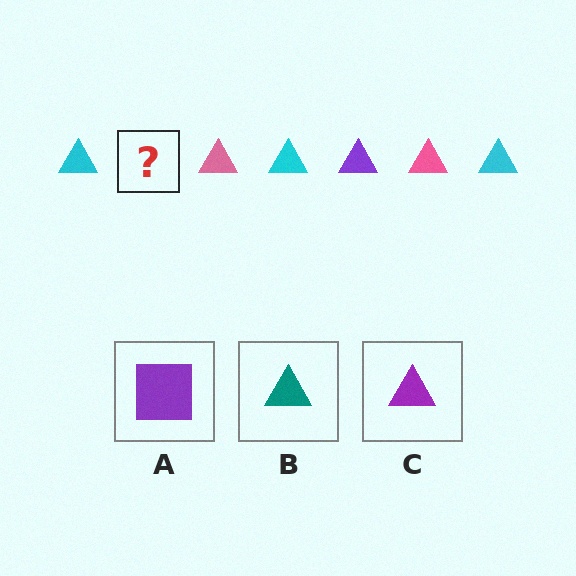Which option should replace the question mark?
Option C.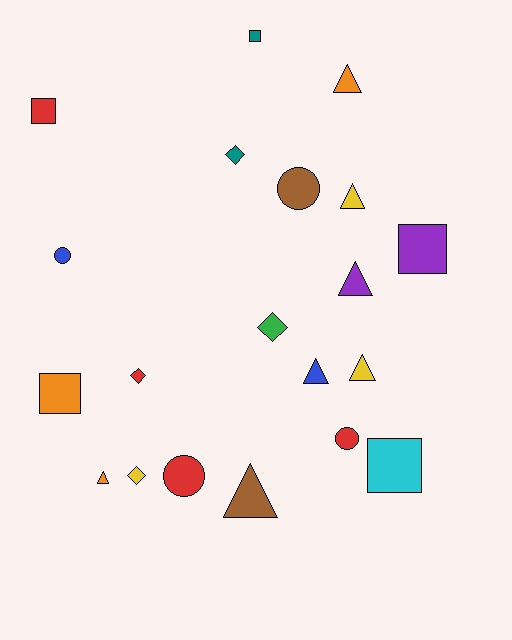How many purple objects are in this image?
There are 2 purple objects.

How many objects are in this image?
There are 20 objects.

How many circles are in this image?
There are 4 circles.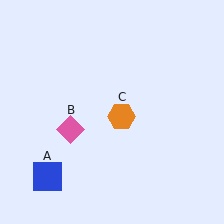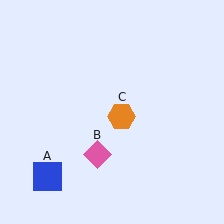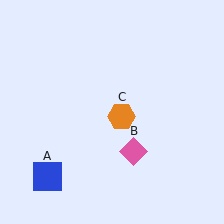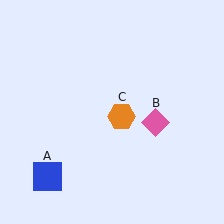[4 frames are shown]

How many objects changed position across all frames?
1 object changed position: pink diamond (object B).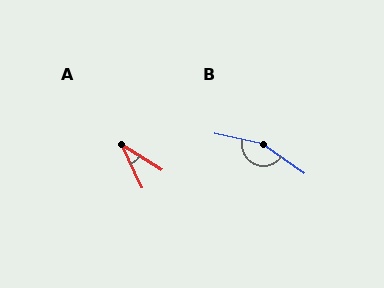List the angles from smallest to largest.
A (33°), B (157°).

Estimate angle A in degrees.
Approximately 33 degrees.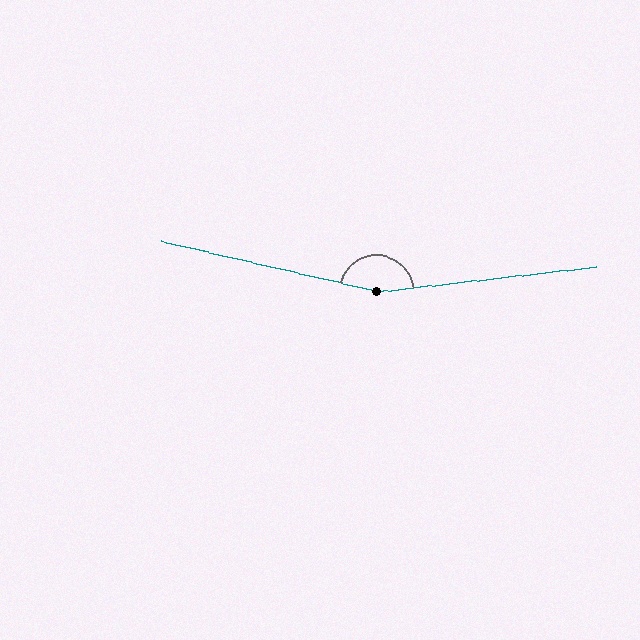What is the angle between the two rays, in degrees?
Approximately 160 degrees.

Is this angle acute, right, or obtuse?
It is obtuse.